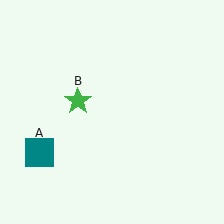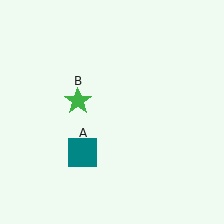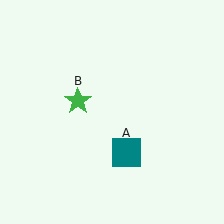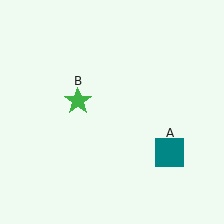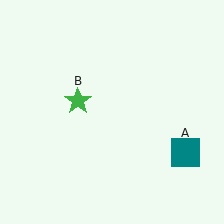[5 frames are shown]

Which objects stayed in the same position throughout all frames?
Green star (object B) remained stationary.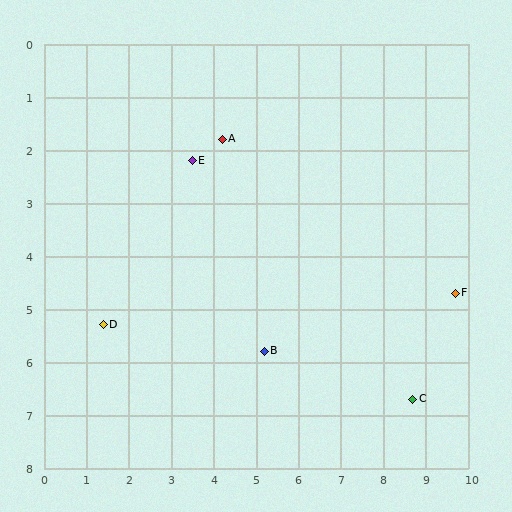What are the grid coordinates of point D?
Point D is at approximately (1.4, 5.3).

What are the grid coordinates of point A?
Point A is at approximately (4.2, 1.8).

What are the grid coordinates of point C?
Point C is at approximately (8.7, 6.7).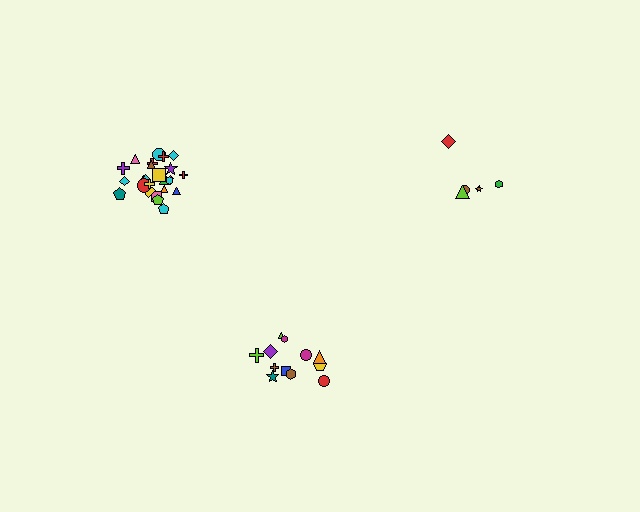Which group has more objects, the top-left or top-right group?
The top-left group.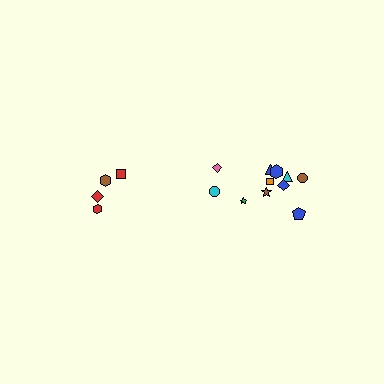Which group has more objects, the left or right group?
The right group.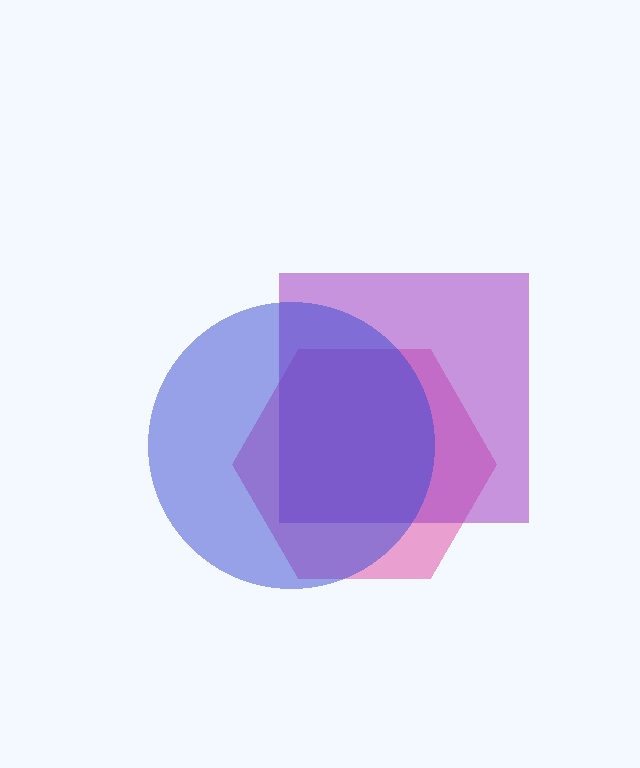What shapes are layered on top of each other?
The layered shapes are: a pink hexagon, a purple square, a blue circle.